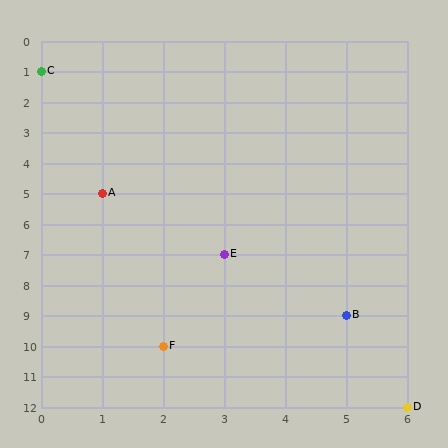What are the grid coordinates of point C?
Point C is at grid coordinates (0, 1).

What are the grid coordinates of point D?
Point D is at grid coordinates (6, 12).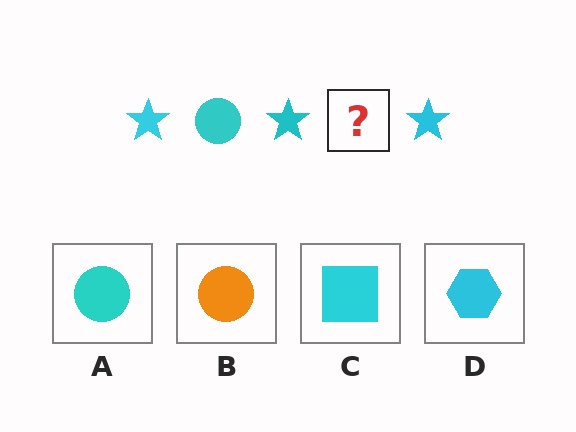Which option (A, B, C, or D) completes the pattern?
A.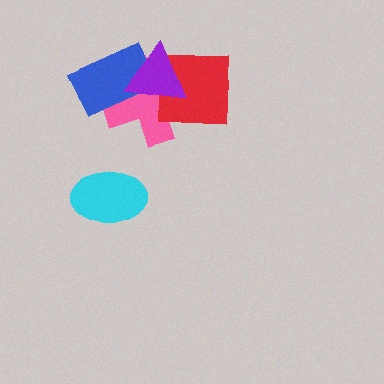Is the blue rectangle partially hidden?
Yes, it is partially covered by another shape.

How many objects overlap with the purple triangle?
3 objects overlap with the purple triangle.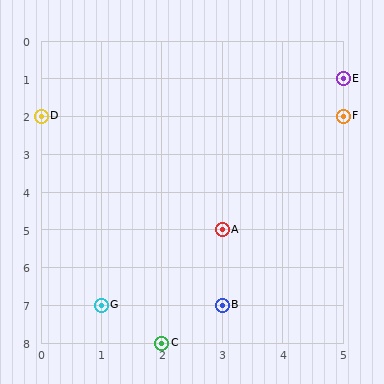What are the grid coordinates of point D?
Point D is at grid coordinates (0, 2).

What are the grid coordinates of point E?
Point E is at grid coordinates (5, 1).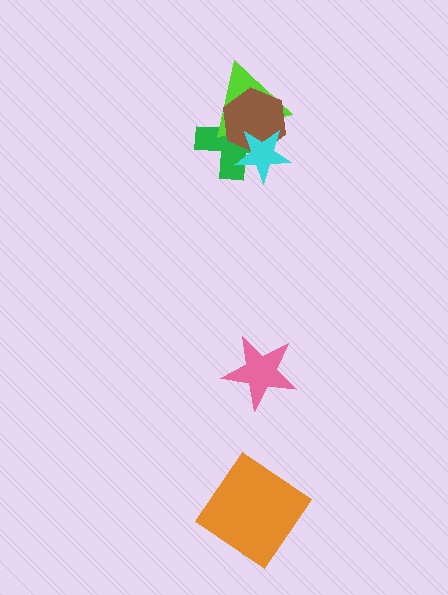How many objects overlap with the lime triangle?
3 objects overlap with the lime triangle.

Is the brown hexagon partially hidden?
Yes, it is partially covered by another shape.